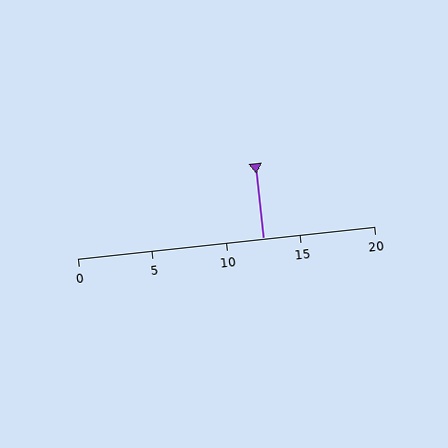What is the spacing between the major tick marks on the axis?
The major ticks are spaced 5 apart.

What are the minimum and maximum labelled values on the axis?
The axis runs from 0 to 20.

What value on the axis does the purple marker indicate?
The marker indicates approximately 12.5.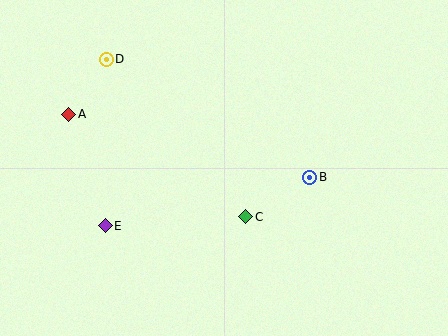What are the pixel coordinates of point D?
Point D is at (106, 59).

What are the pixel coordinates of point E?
Point E is at (105, 226).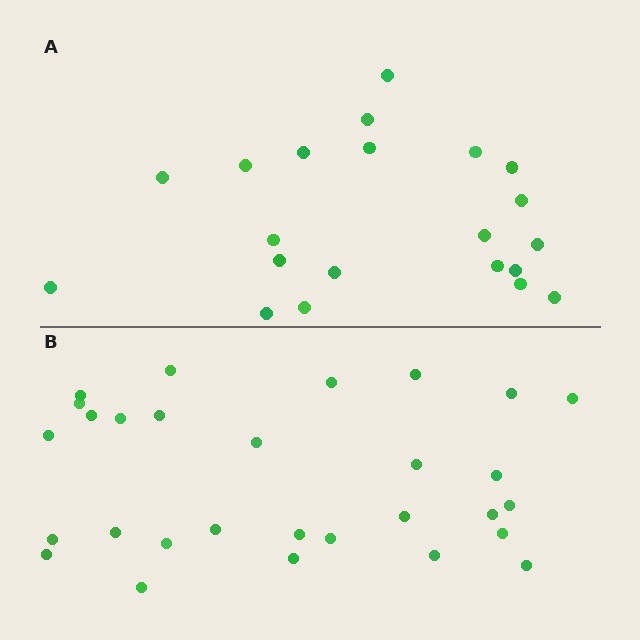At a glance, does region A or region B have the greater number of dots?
Region B (the bottom region) has more dots.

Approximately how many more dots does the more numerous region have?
Region B has roughly 8 or so more dots than region A.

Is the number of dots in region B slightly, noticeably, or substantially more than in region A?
Region B has noticeably more, but not dramatically so. The ratio is roughly 1.4 to 1.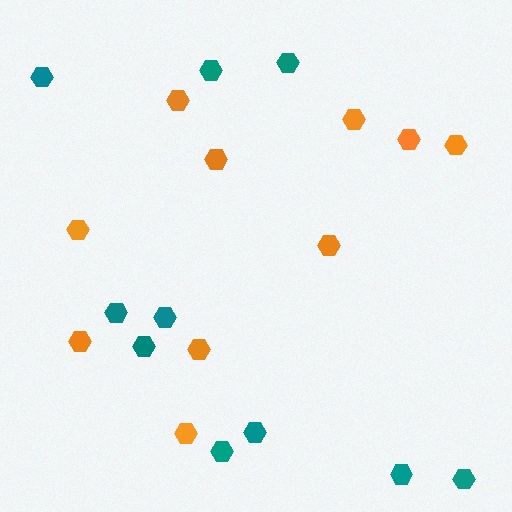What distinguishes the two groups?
There are 2 groups: one group of teal hexagons (10) and one group of orange hexagons (10).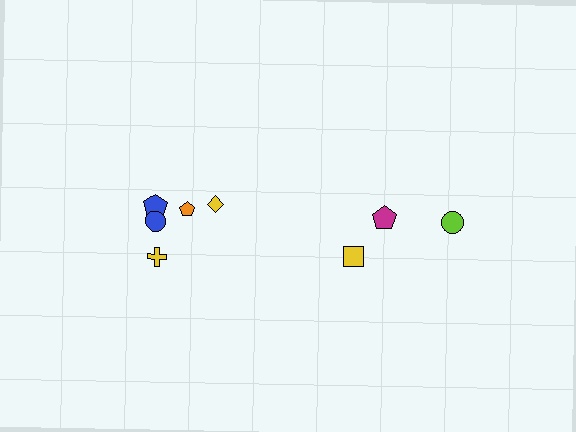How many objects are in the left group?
There are 5 objects.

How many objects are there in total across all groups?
There are 8 objects.